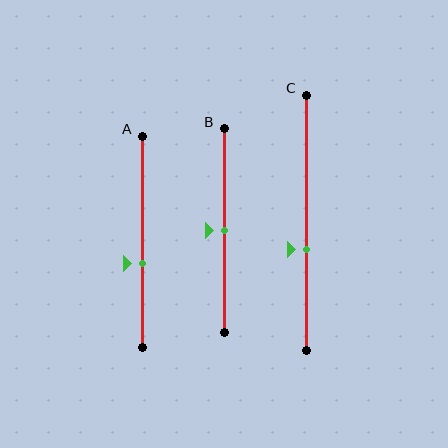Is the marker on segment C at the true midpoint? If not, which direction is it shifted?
No, the marker on segment C is shifted downward by about 10% of the segment length.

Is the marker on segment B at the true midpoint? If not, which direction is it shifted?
Yes, the marker on segment B is at the true midpoint.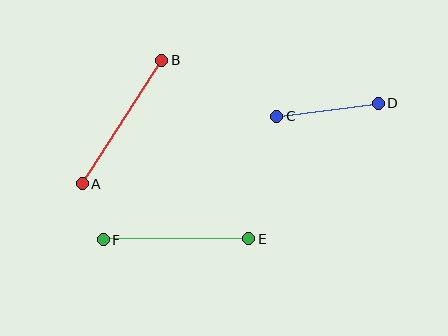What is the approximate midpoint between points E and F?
The midpoint is at approximately (176, 239) pixels.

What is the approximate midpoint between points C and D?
The midpoint is at approximately (328, 110) pixels.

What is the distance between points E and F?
The distance is approximately 146 pixels.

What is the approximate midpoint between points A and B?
The midpoint is at approximately (122, 122) pixels.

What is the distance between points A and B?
The distance is approximately 147 pixels.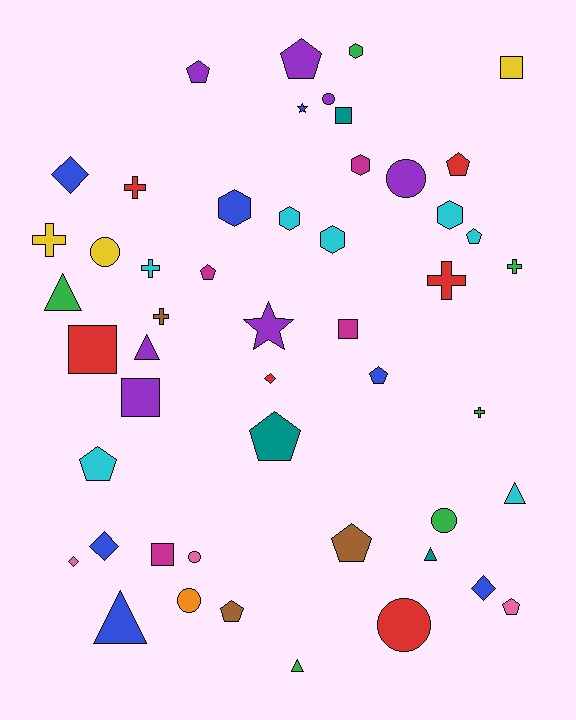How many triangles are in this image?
There are 6 triangles.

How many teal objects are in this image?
There are 3 teal objects.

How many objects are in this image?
There are 50 objects.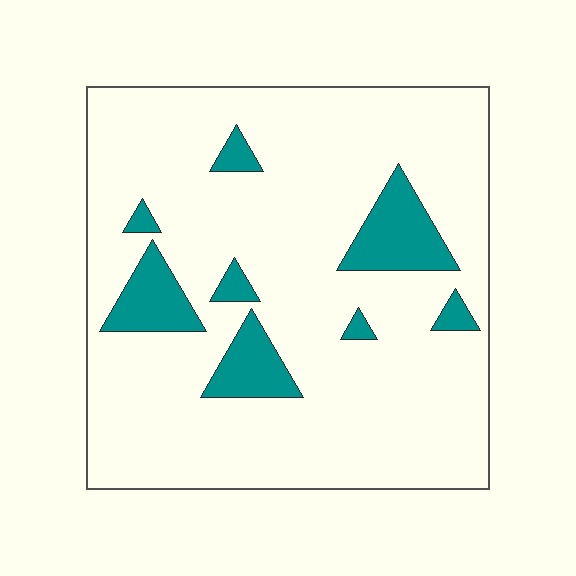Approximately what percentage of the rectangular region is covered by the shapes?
Approximately 15%.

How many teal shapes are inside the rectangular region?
8.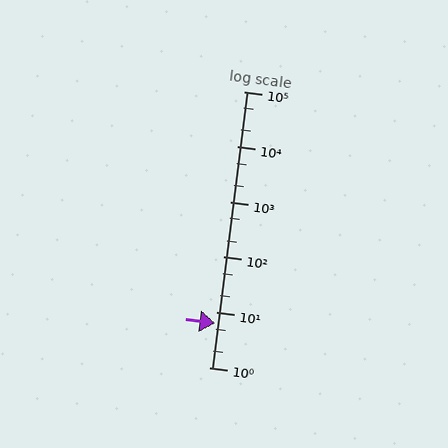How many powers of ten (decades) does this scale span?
The scale spans 5 decades, from 1 to 100000.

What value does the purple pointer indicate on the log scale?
The pointer indicates approximately 6.3.